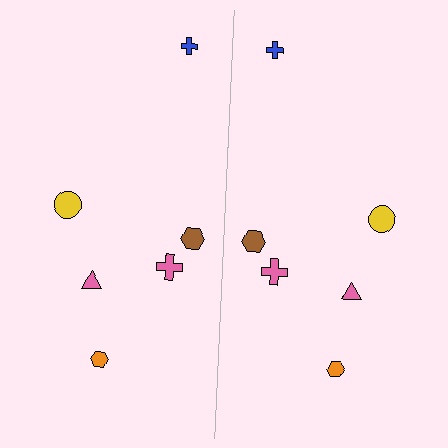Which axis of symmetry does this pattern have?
The pattern has a vertical axis of symmetry running through the center of the image.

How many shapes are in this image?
There are 12 shapes in this image.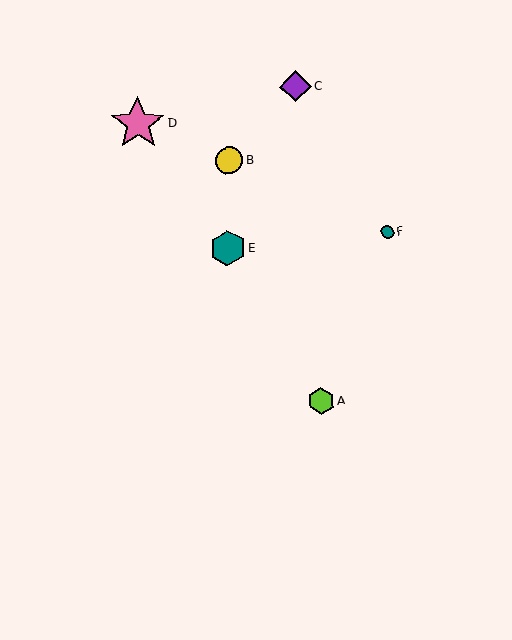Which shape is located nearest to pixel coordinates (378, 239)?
The teal circle (labeled F) at (387, 231) is nearest to that location.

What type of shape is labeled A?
Shape A is a lime hexagon.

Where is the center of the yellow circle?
The center of the yellow circle is at (230, 160).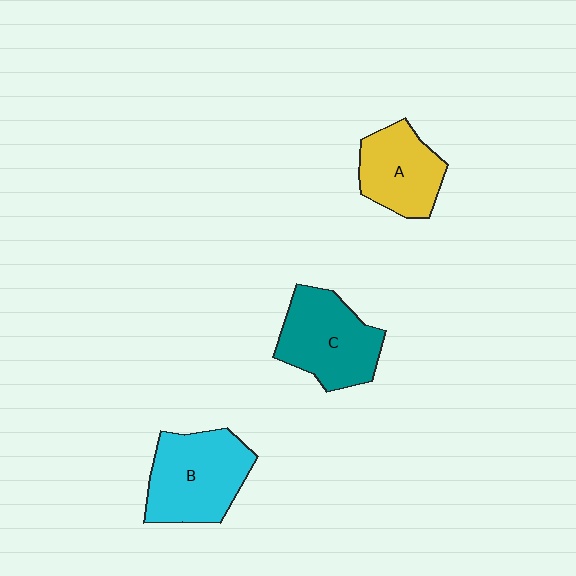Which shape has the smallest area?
Shape A (yellow).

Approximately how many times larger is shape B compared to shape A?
Approximately 1.3 times.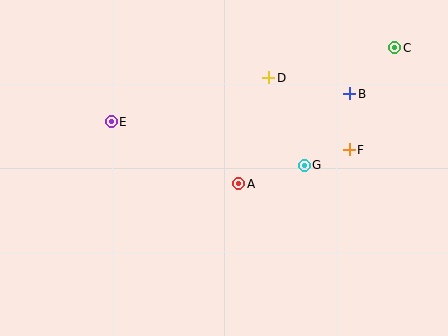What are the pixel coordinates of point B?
Point B is at (350, 94).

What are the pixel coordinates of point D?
Point D is at (269, 78).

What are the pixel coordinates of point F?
Point F is at (349, 150).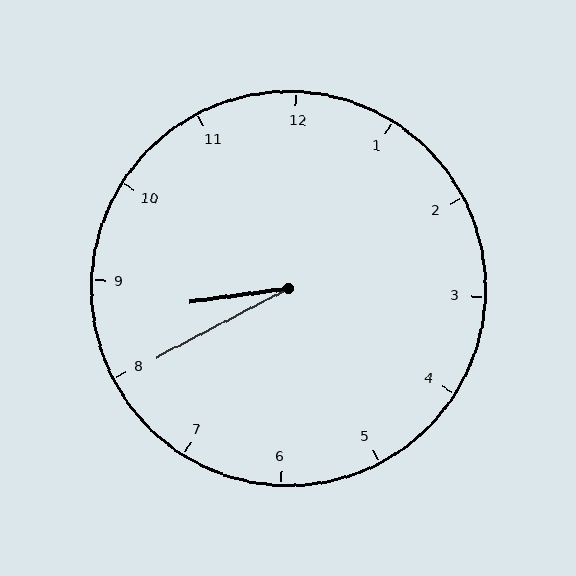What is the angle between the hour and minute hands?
Approximately 20 degrees.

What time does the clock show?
8:40.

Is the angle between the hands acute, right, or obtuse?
It is acute.